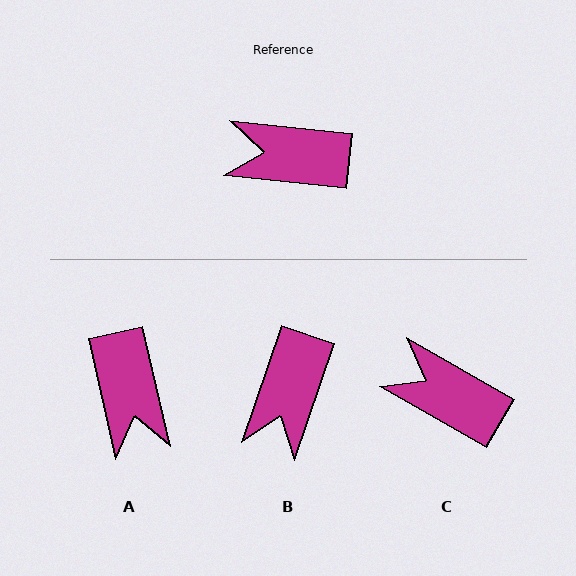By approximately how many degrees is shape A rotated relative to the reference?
Approximately 109 degrees counter-clockwise.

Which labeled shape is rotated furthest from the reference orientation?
A, about 109 degrees away.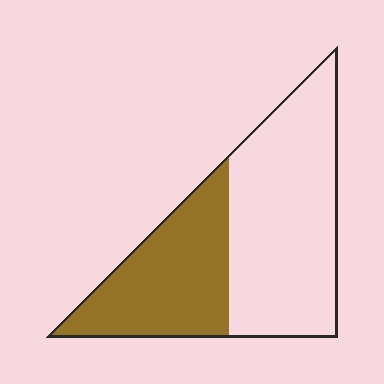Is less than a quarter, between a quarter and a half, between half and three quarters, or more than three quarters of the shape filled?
Between a quarter and a half.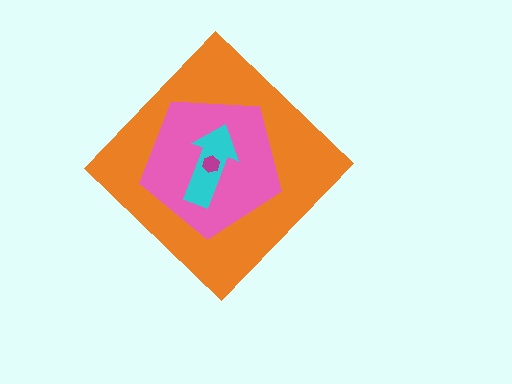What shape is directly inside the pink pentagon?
The cyan arrow.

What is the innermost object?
The magenta hexagon.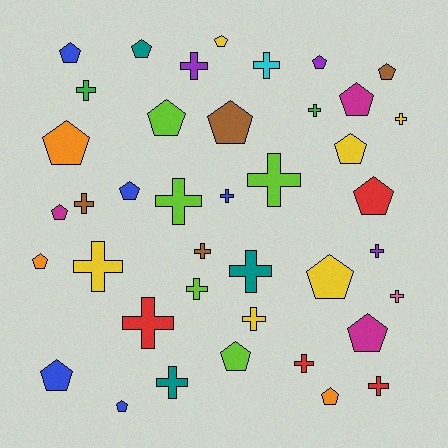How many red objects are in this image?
There are 4 red objects.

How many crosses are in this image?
There are 20 crosses.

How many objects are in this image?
There are 40 objects.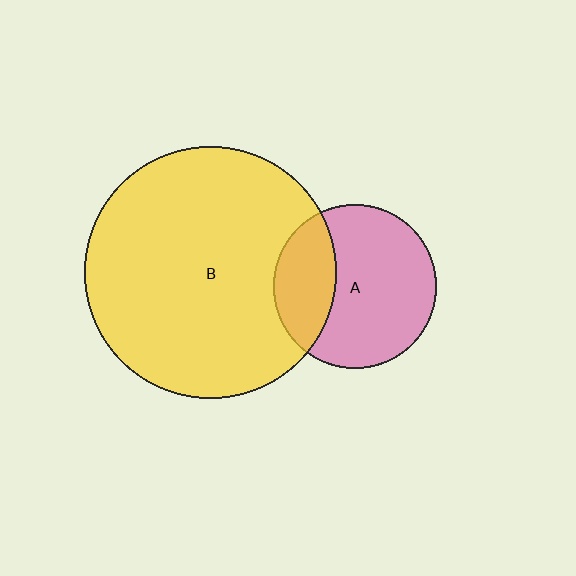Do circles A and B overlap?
Yes.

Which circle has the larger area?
Circle B (yellow).